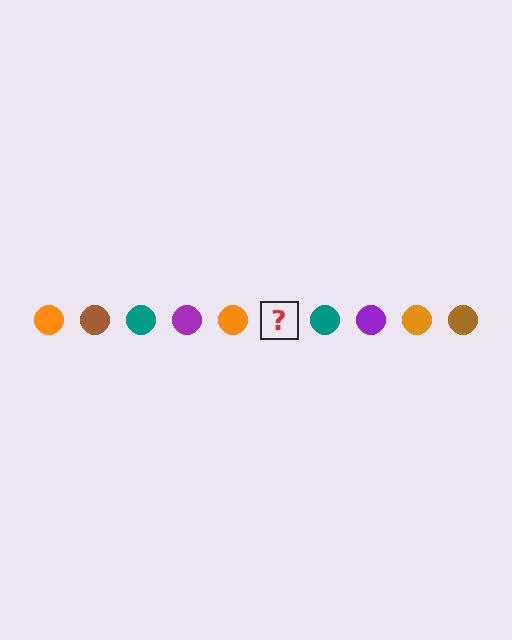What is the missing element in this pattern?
The missing element is a brown circle.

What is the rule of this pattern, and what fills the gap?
The rule is that the pattern cycles through orange, brown, teal, purple circles. The gap should be filled with a brown circle.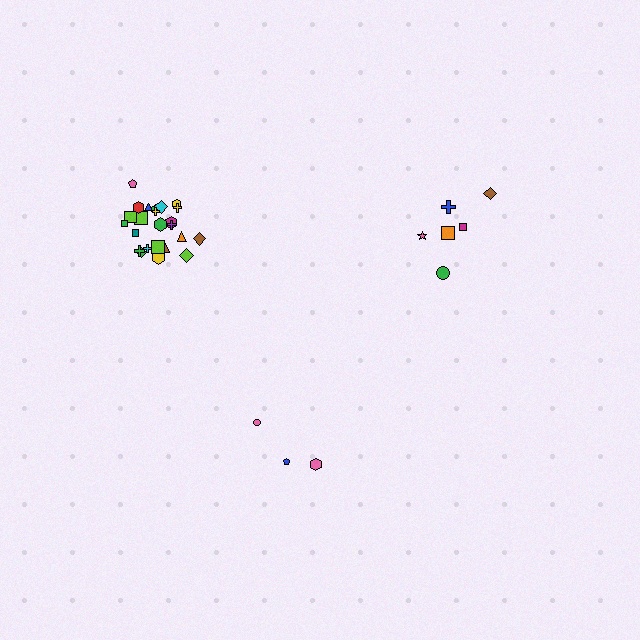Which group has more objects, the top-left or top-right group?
The top-left group.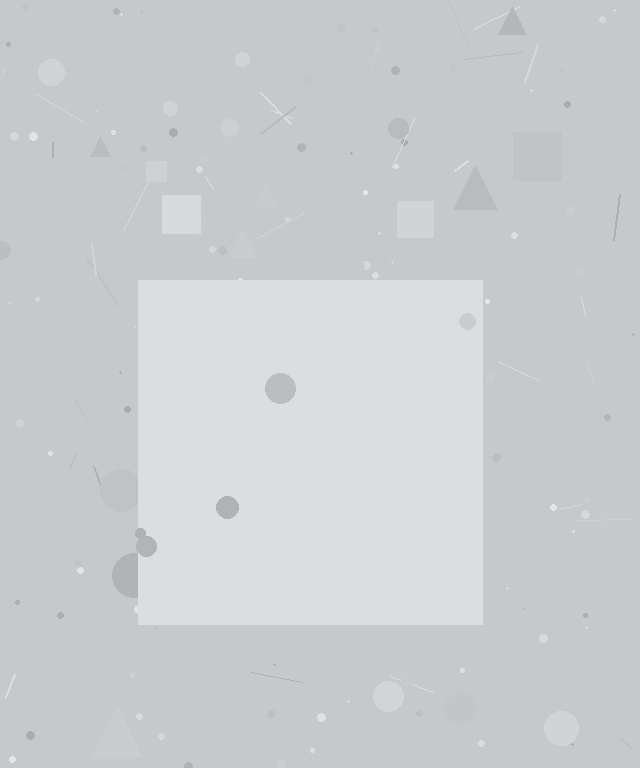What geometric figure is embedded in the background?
A square is embedded in the background.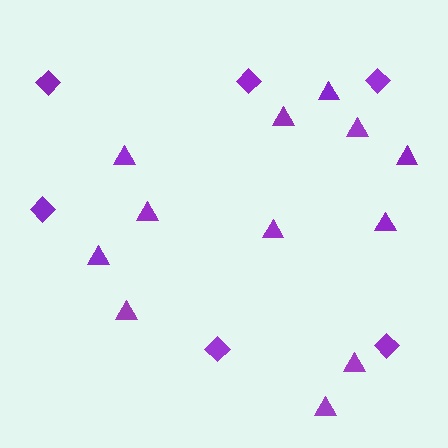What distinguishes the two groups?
There are 2 groups: one group of diamonds (6) and one group of triangles (12).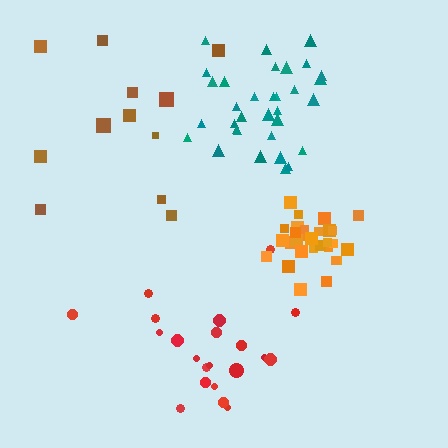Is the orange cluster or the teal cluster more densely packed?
Orange.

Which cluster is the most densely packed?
Orange.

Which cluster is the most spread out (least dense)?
Brown.